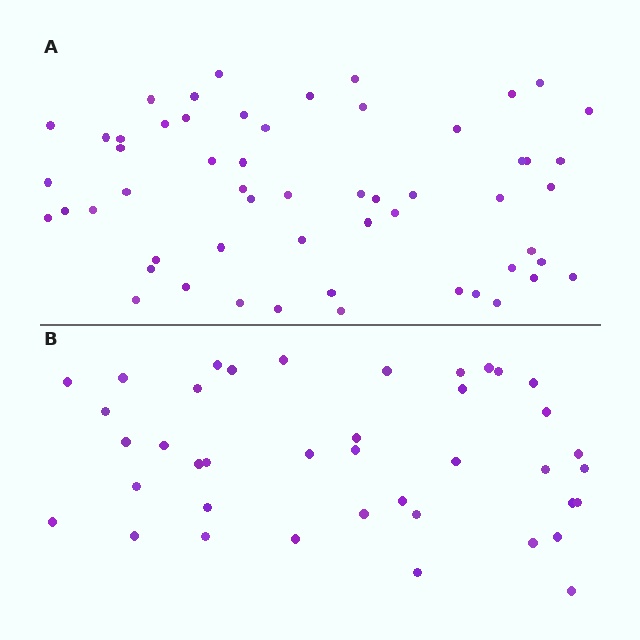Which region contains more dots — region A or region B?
Region A (the top region) has more dots.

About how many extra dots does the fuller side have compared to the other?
Region A has approximately 15 more dots than region B.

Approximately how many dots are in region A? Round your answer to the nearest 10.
About 60 dots. (The exact count is 56, which rounds to 60.)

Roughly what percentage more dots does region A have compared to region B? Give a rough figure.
About 40% more.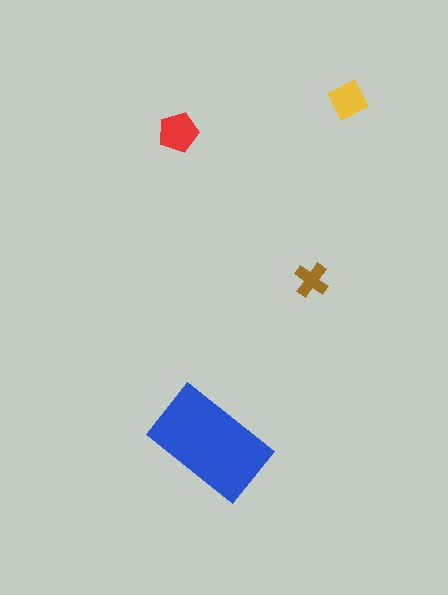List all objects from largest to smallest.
The blue rectangle, the red pentagon, the yellow diamond, the brown cross.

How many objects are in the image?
There are 4 objects in the image.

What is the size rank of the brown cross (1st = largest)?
4th.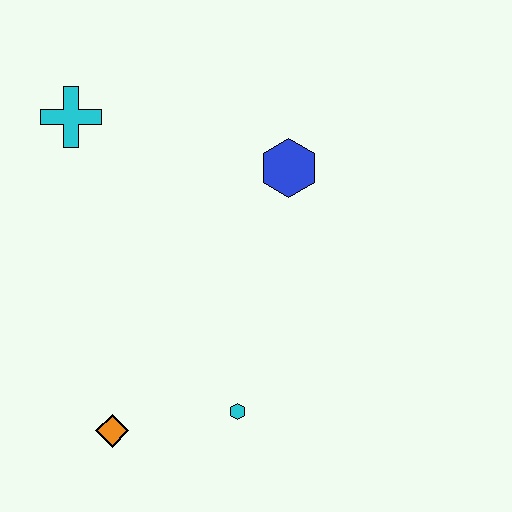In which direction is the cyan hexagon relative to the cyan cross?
The cyan hexagon is below the cyan cross.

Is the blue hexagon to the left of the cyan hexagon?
No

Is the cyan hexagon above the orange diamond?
Yes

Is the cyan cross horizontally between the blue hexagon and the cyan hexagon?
No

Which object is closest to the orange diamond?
The cyan hexagon is closest to the orange diamond.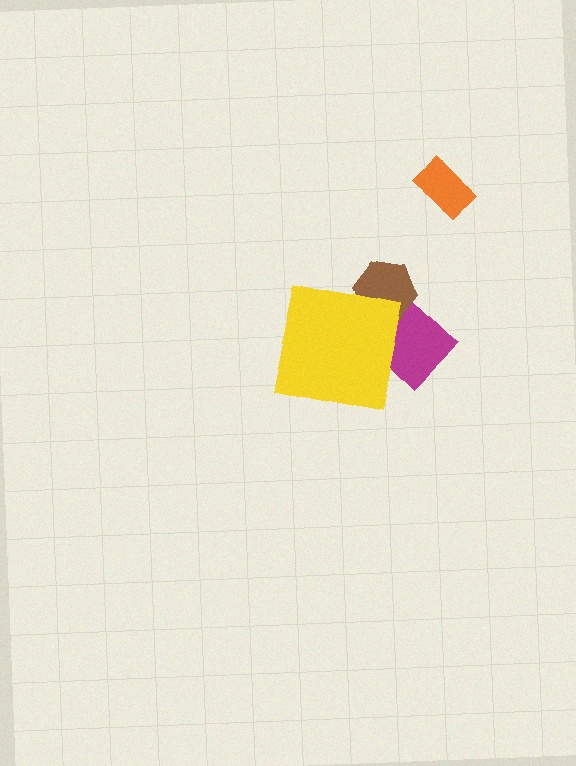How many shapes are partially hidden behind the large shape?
2 shapes are partially hidden.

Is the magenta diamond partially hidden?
Yes, the magenta diamond is partially hidden behind the yellow square.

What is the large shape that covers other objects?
A yellow square.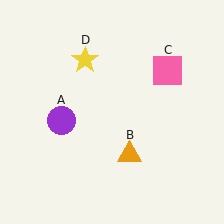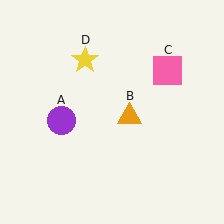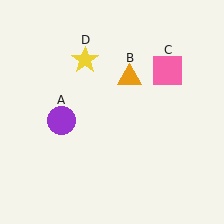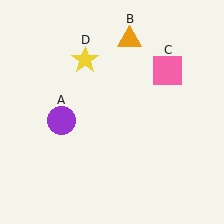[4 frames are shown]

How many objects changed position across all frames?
1 object changed position: orange triangle (object B).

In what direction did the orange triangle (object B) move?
The orange triangle (object B) moved up.